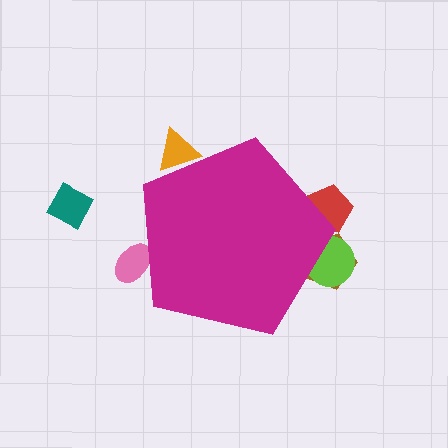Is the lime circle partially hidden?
Yes, the lime circle is partially hidden behind the magenta pentagon.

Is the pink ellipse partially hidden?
Yes, the pink ellipse is partially hidden behind the magenta pentagon.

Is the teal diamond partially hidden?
No, the teal diamond is fully visible.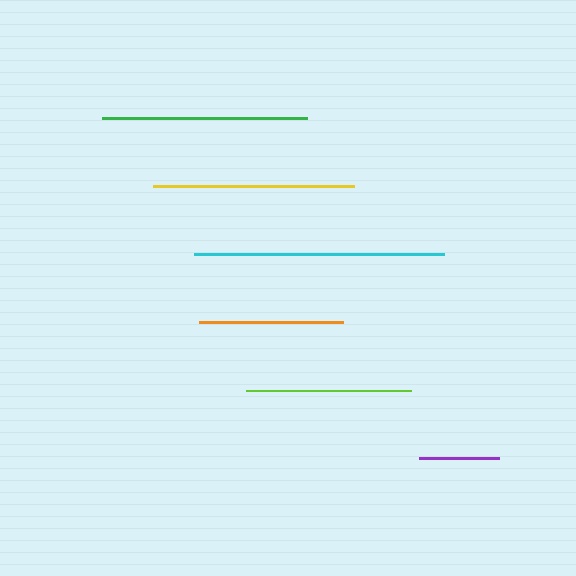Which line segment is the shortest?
The purple line is the shortest at approximately 81 pixels.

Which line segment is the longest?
The cyan line is the longest at approximately 250 pixels.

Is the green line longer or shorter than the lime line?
The green line is longer than the lime line.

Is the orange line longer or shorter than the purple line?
The orange line is longer than the purple line.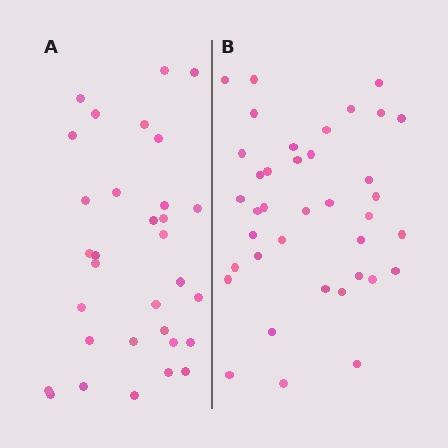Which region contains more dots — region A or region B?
Region B (the right region) has more dots.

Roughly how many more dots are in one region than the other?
Region B has about 6 more dots than region A.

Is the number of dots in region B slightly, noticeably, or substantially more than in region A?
Region B has only slightly more — the two regions are fairly close. The ratio is roughly 1.2 to 1.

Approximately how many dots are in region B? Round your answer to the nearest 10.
About 40 dots. (The exact count is 38, which rounds to 40.)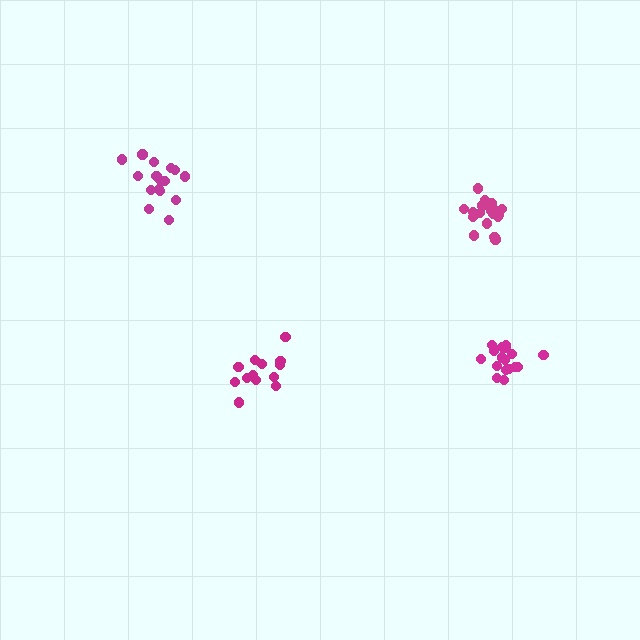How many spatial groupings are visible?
There are 4 spatial groupings.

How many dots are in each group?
Group 1: 16 dots, Group 2: 18 dots, Group 3: 13 dots, Group 4: 17 dots (64 total).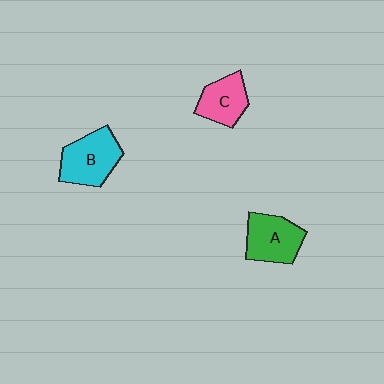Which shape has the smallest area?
Shape C (pink).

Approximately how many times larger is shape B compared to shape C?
Approximately 1.3 times.